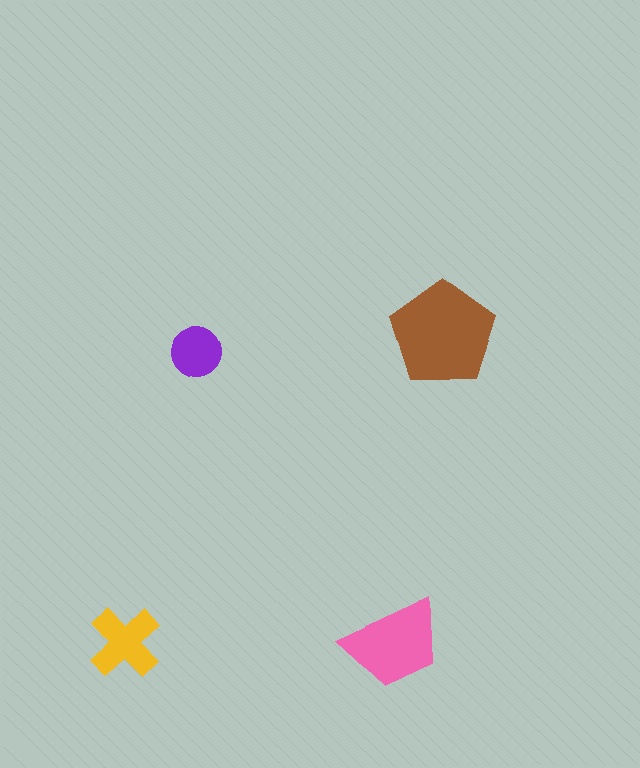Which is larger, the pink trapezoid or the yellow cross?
The pink trapezoid.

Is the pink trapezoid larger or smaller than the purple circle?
Larger.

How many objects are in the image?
There are 4 objects in the image.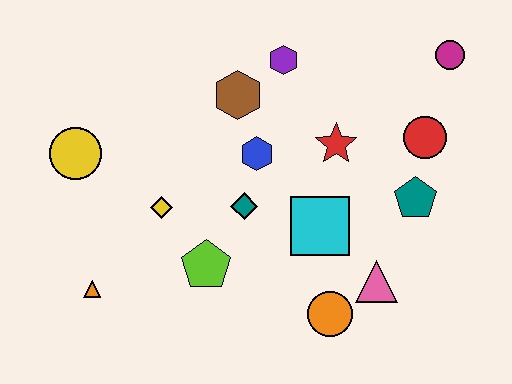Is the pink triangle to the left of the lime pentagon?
No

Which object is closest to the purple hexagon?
The brown hexagon is closest to the purple hexagon.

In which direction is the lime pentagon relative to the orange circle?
The lime pentagon is to the left of the orange circle.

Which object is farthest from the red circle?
The orange triangle is farthest from the red circle.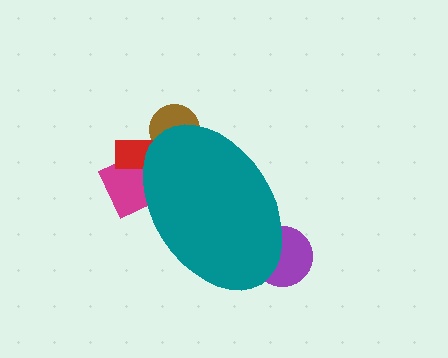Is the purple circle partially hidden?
Yes, the purple circle is partially hidden behind the teal ellipse.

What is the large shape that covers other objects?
A teal ellipse.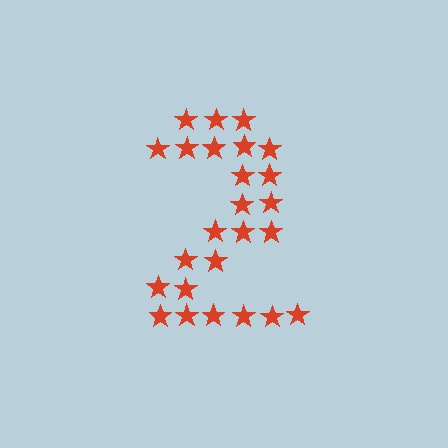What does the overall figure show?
The overall figure shows the digit 2.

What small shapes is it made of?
It is made of small stars.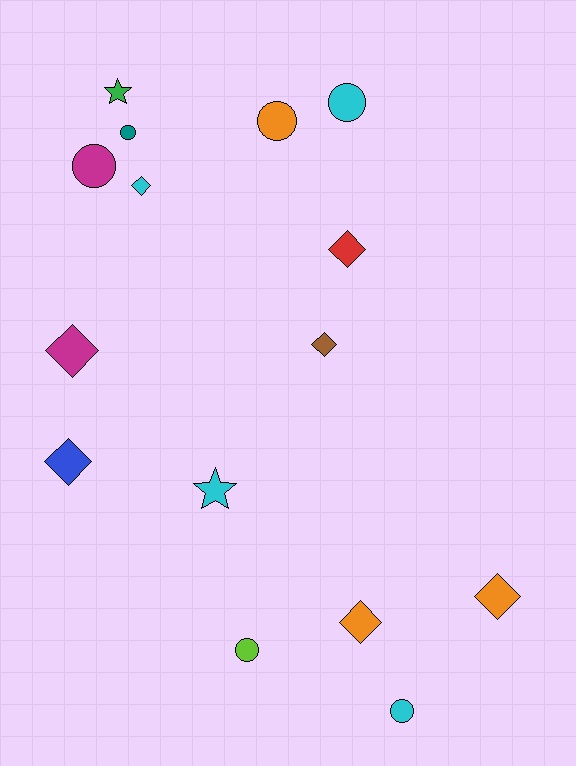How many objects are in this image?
There are 15 objects.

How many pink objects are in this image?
There are no pink objects.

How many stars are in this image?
There are 2 stars.